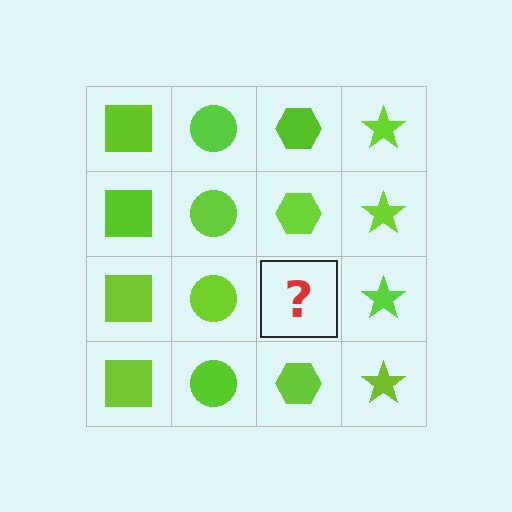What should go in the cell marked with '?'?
The missing cell should contain a lime hexagon.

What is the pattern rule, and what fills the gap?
The rule is that each column has a consistent shape. The gap should be filled with a lime hexagon.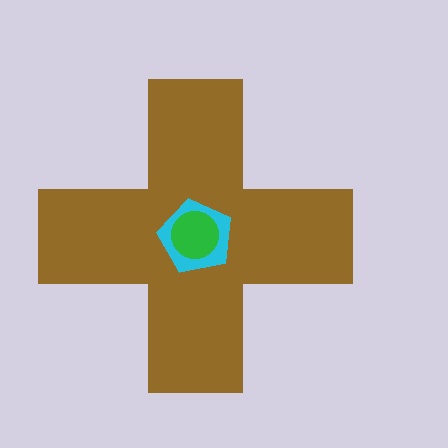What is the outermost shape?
The brown cross.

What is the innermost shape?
The green circle.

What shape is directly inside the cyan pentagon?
The green circle.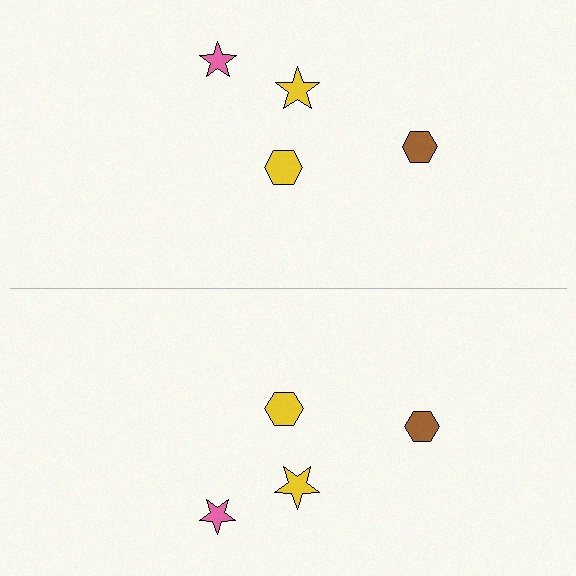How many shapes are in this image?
There are 8 shapes in this image.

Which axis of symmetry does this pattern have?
The pattern has a horizontal axis of symmetry running through the center of the image.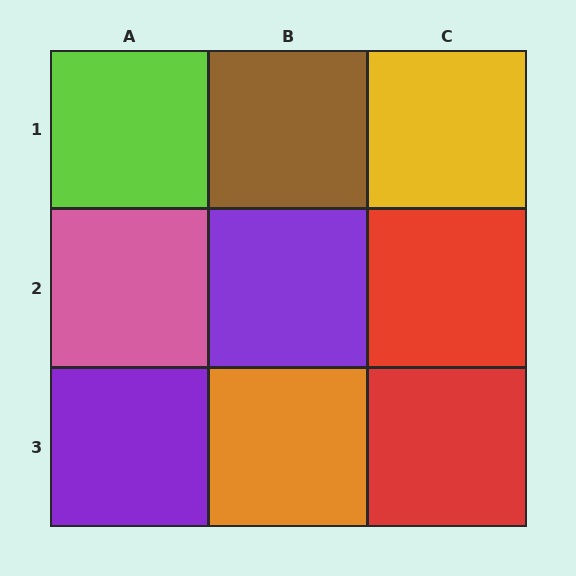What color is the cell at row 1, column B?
Brown.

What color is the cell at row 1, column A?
Lime.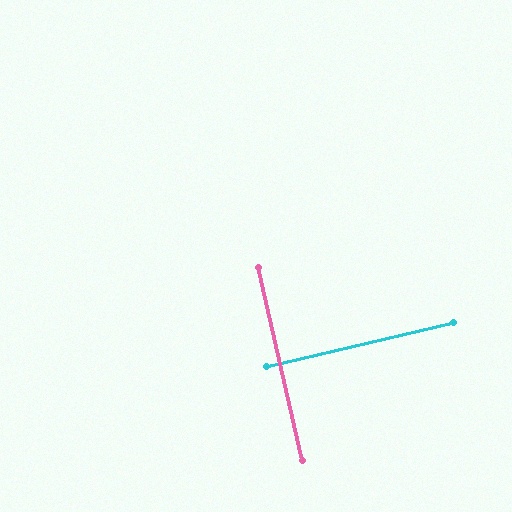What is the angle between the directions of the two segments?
Approximately 90 degrees.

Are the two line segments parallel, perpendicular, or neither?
Perpendicular — they meet at approximately 90°.